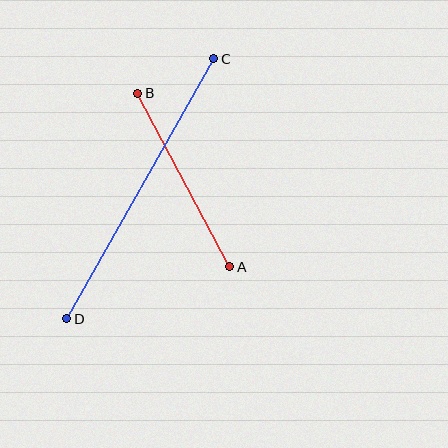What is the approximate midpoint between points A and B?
The midpoint is at approximately (184, 180) pixels.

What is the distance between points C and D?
The distance is approximately 299 pixels.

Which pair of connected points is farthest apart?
Points C and D are farthest apart.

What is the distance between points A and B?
The distance is approximately 197 pixels.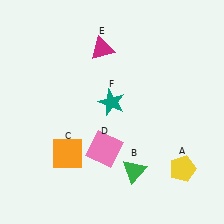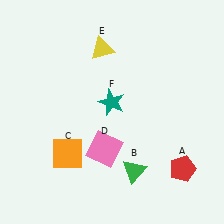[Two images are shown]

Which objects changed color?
A changed from yellow to red. E changed from magenta to yellow.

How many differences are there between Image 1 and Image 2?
There are 2 differences between the two images.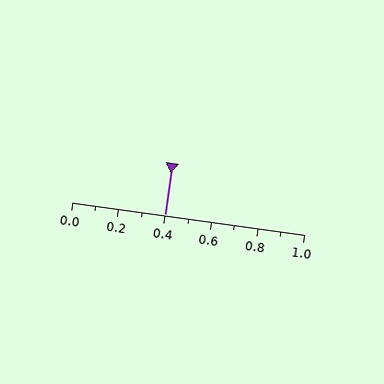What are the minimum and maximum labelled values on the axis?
The axis runs from 0.0 to 1.0.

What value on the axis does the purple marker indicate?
The marker indicates approximately 0.4.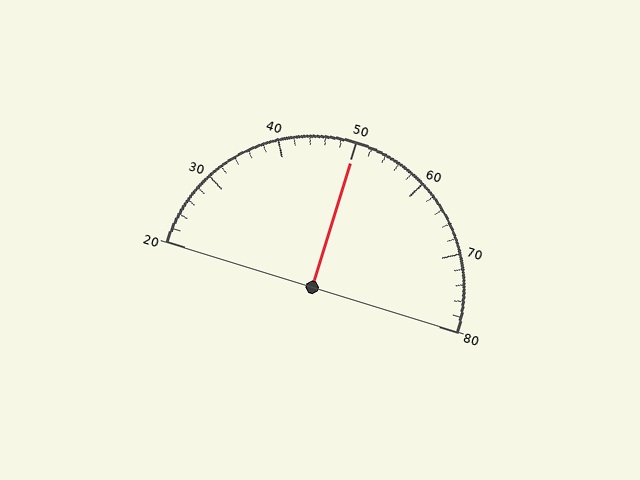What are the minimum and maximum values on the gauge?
The gauge ranges from 20 to 80.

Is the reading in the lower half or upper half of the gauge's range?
The reading is in the upper half of the range (20 to 80).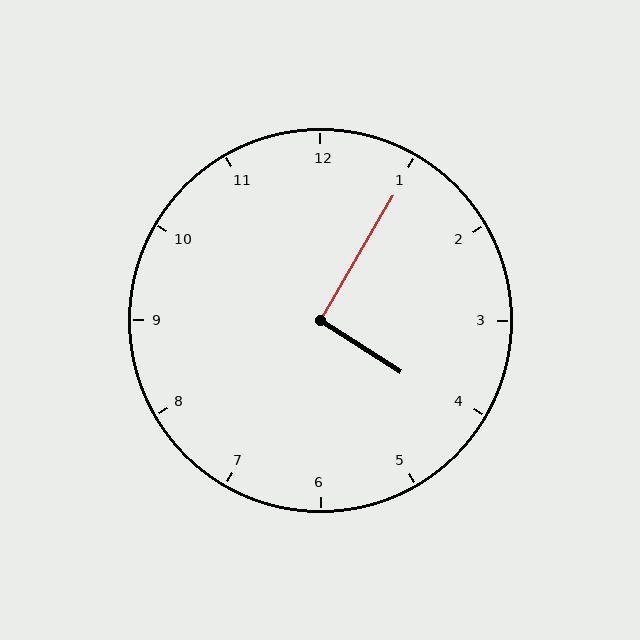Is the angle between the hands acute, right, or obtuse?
It is right.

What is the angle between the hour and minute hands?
Approximately 92 degrees.